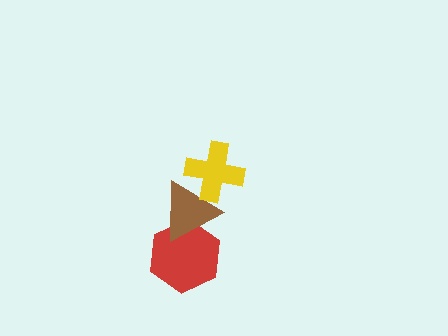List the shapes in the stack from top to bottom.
From top to bottom: the yellow cross, the brown triangle, the red hexagon.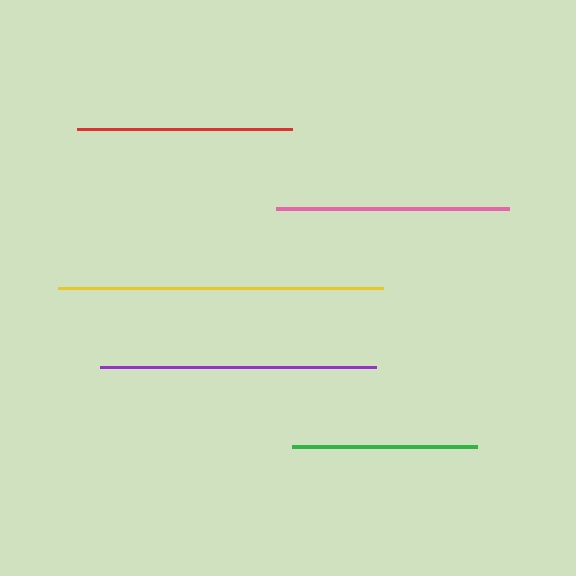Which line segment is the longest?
The yellow line is the longest at approximately 325 pixels.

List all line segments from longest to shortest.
From longest to shortest: yellow, purple, pink, red, green.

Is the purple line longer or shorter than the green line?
The purple line is longer than the green line.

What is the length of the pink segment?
The pink segment is approximately 234 pixels long.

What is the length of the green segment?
The green segment is approximately 185 pixels long.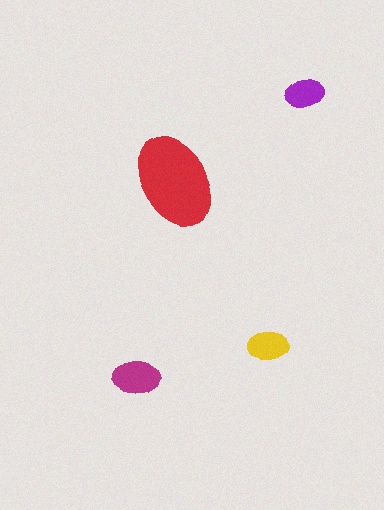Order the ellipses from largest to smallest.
the red one, the magenta one, the yellow one, the purple one.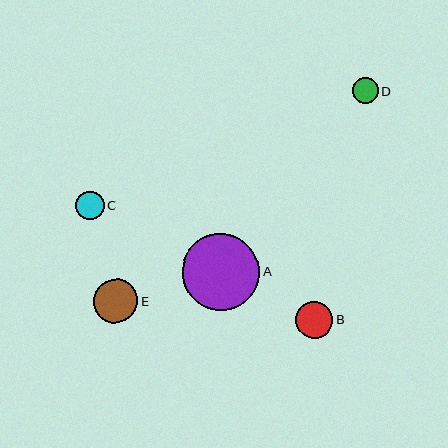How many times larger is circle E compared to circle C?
Circle E is approximately 1.5 times the size of circle C.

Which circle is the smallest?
Circle D is the smallest with a size of approximately 26 pixels.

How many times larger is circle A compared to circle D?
Circle A is approximately 3.0 times the size of circle D.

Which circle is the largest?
Circle A is the largest with a size of approximately 77 pixels.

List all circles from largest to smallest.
From largest to smallest: A, E, B, C, D.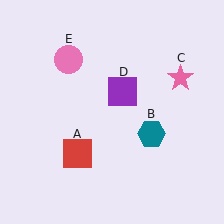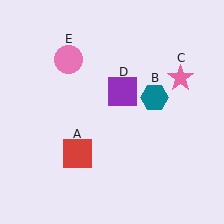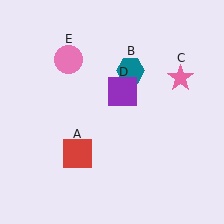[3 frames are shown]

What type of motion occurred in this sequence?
The teal hexagon (object B) rotated counterclockwise around the center of the scene.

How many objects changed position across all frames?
1 object changed position: teal hexagon (object B).